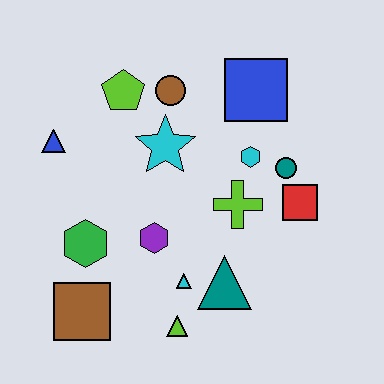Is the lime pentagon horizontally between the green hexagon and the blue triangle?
No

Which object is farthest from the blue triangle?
The red square is farthest from the blue triangle.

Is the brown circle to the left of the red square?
Yes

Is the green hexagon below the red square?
Yes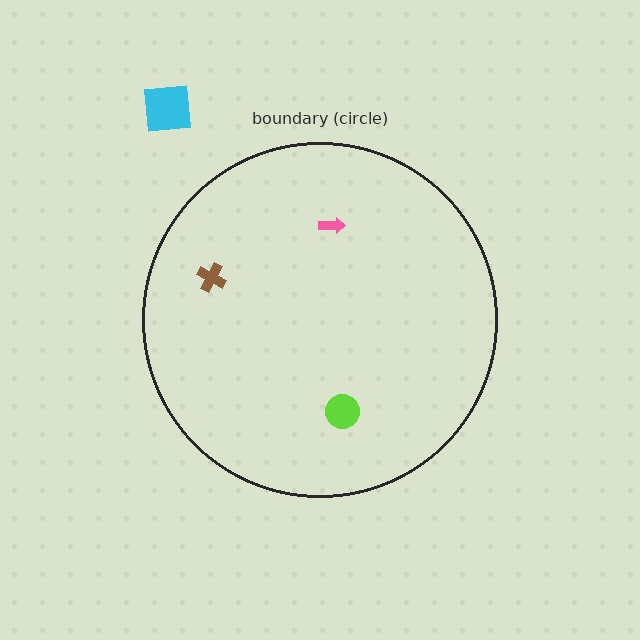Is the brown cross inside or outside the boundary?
Inside.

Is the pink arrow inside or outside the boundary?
Inside.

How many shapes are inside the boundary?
3 inside, 1 outside.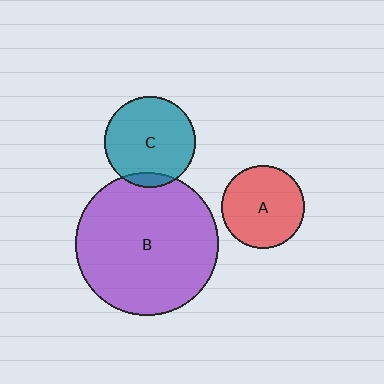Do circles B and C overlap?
Yes.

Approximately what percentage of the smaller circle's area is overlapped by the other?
Approximately 10%.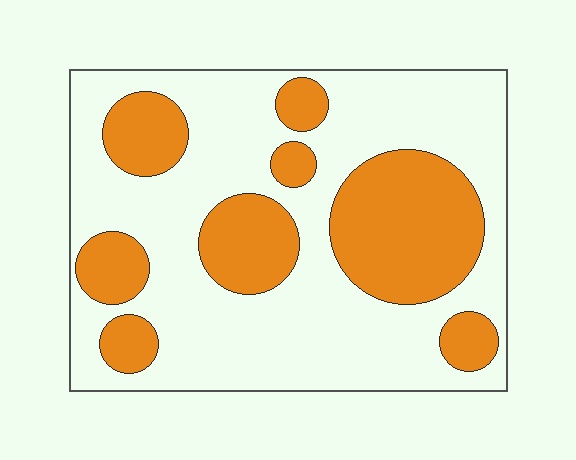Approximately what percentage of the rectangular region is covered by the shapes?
Approximately 35%.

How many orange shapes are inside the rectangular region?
8.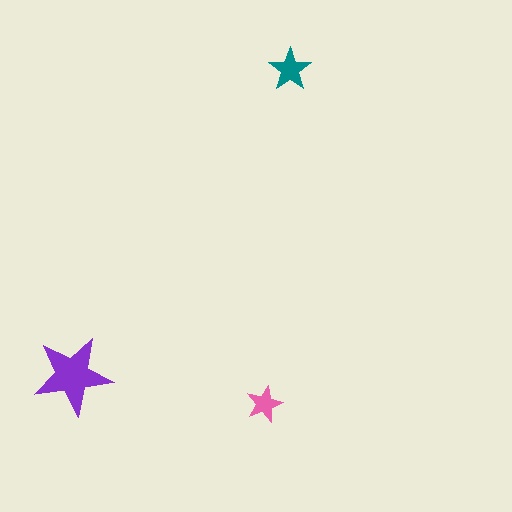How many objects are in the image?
There are 3 objects in the image.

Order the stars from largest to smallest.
the purple one, the teal one, the pink one.